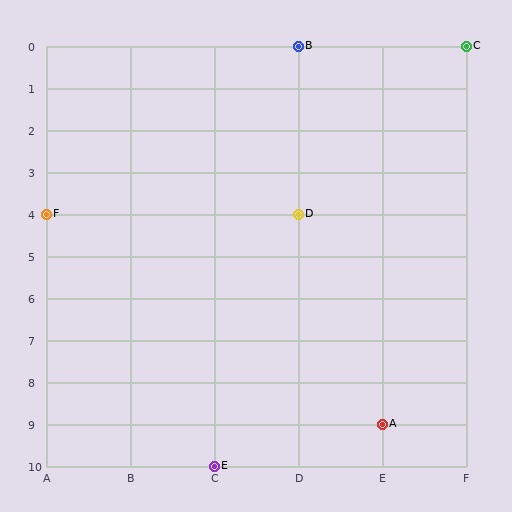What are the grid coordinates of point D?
Point D is at grid coordinates (D, 4).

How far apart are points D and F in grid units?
Points D and F are 3 columns apart.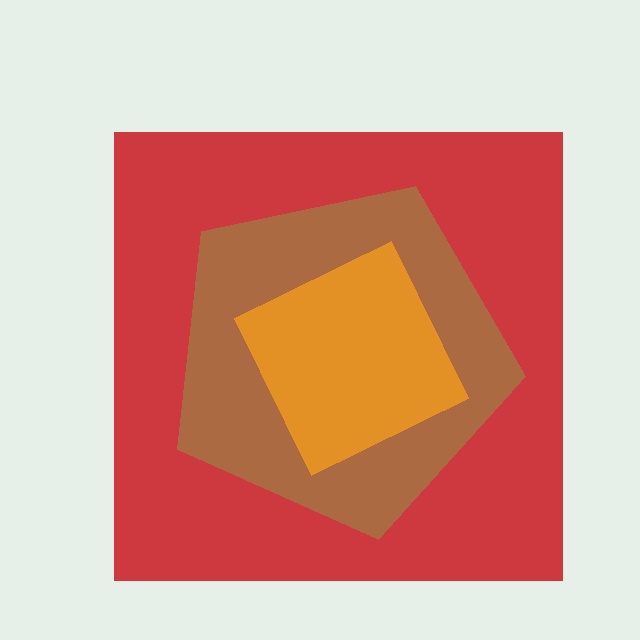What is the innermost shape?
The orange diamond.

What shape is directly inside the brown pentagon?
The orange diamond.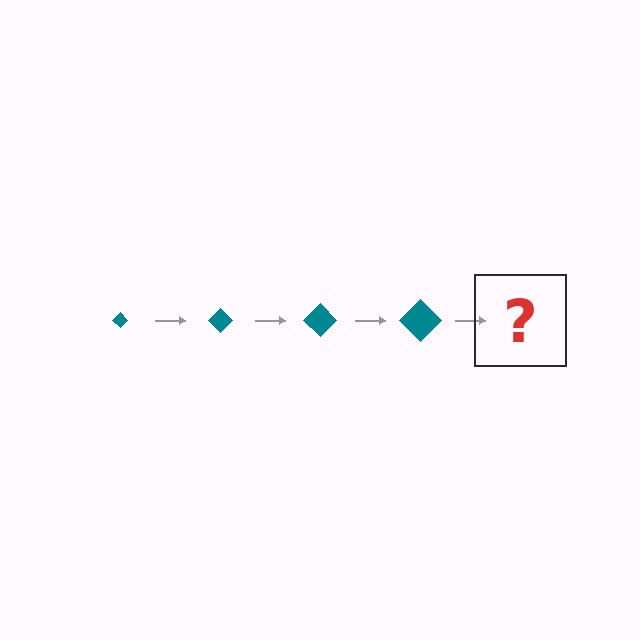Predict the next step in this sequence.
The next step is a teal diamond, larger than the previous one.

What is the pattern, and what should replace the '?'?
The pattern is that the diamond gets progressively larger each step. The '?' should be a teal diamond, larger than the previous one.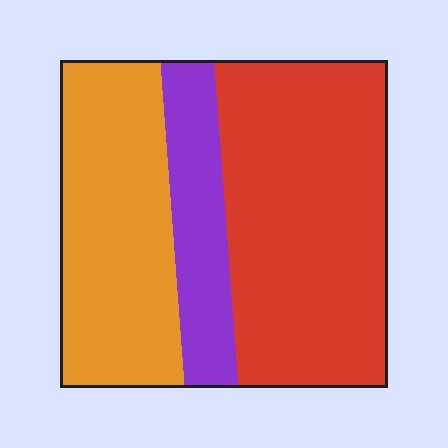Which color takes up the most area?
Red, at roughly 50%.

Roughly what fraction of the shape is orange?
Orange covers 34% of the shape.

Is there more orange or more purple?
Orange.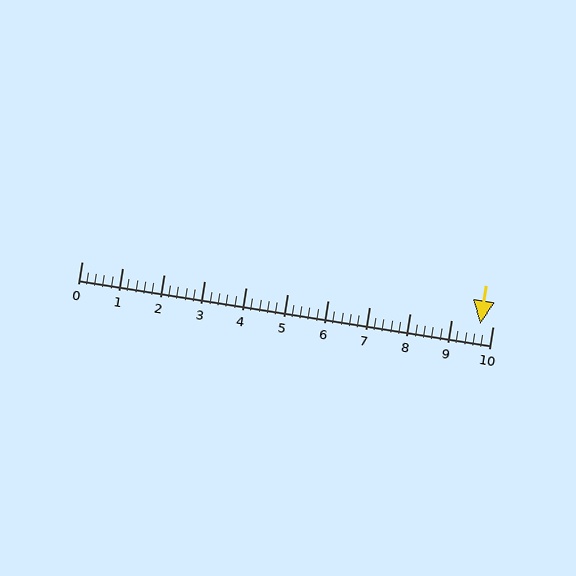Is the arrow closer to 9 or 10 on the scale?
The arrow is closer to 10.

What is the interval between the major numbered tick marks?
The major tick marks are spaced 1 units apart.